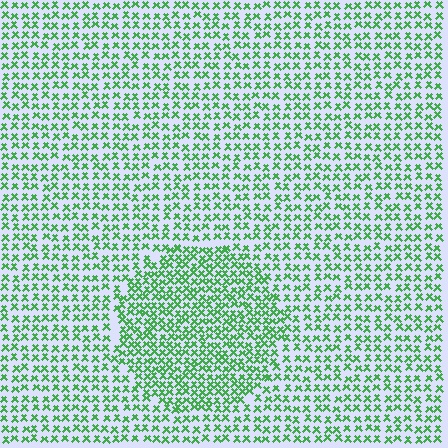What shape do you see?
I see a circle.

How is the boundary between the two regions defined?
The boundary is defined by a change in element density (approximately 1.6x ratio). All elements are the same color, size, and shape.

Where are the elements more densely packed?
The elements are more densely packed inside the circle boundary.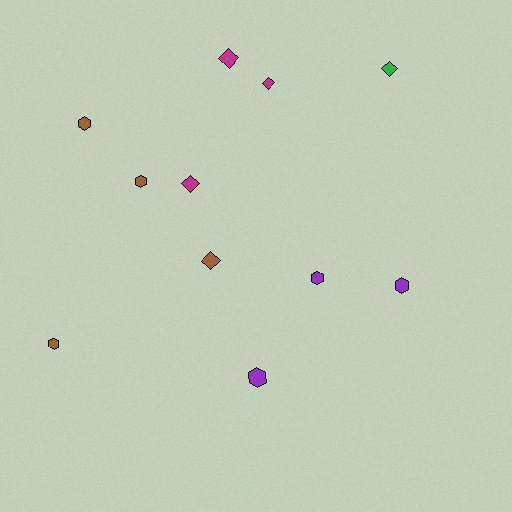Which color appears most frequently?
Brown, with 4 objects.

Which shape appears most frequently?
Hexagon, with 6 objects.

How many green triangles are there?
There are no green triangles.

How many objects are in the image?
There are 11 objects.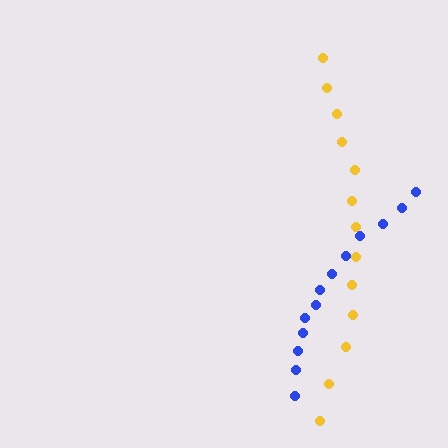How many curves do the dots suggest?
There are 2 distinct paths.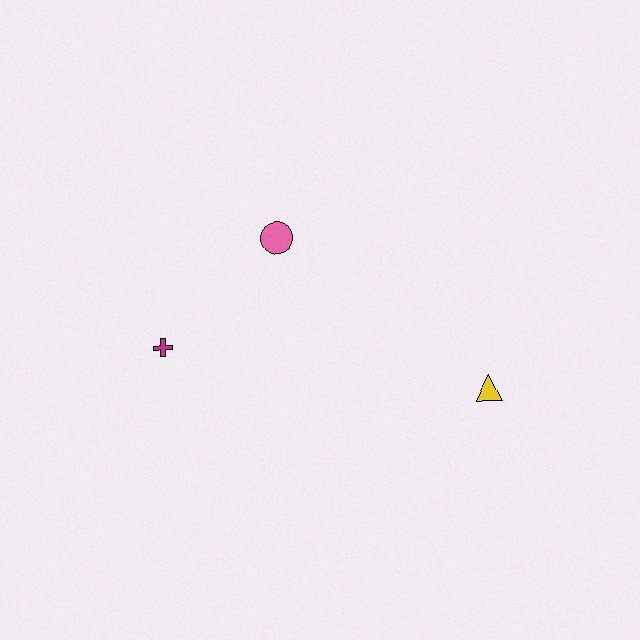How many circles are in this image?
There is 1 circle.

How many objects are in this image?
There are 3 objects.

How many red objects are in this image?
There are no red objects.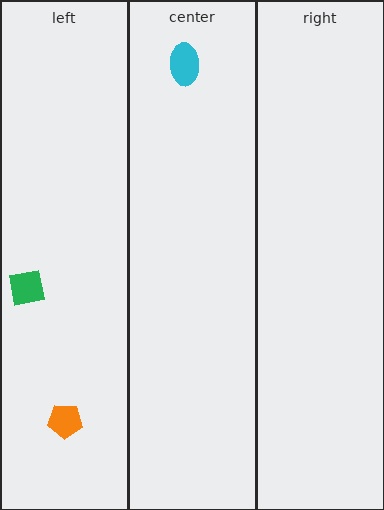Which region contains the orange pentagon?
The left region.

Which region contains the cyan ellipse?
The center region.